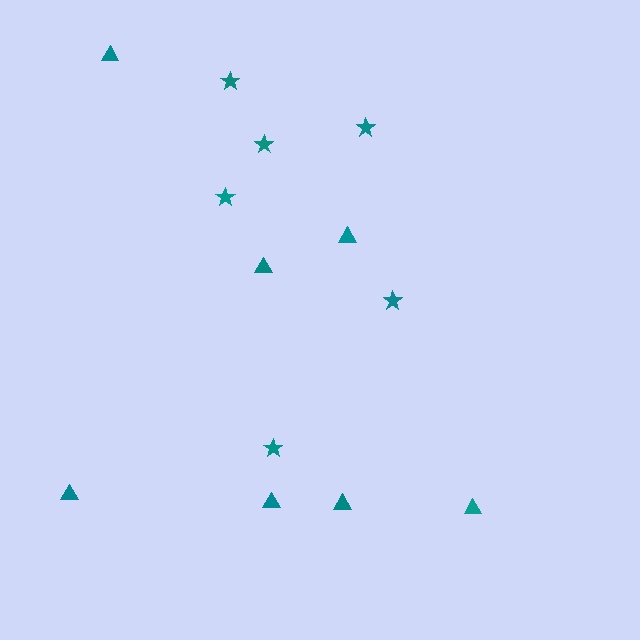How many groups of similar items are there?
There are 2 groups: one group of stars (6) and one group of triangles (7).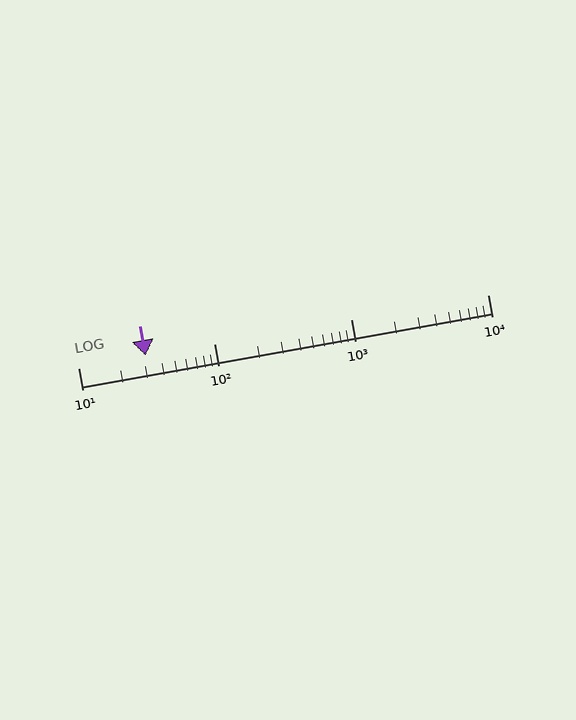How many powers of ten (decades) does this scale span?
The scale spans 3 decades, from 10 to 10000.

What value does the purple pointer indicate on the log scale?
The pointer indicates approximately 31.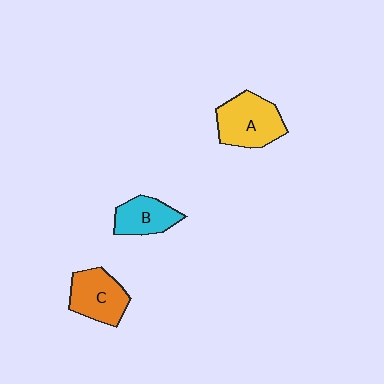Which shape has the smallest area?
Shape B (cyan).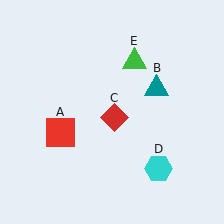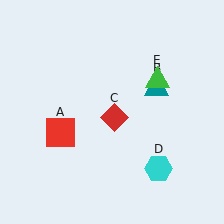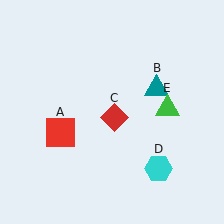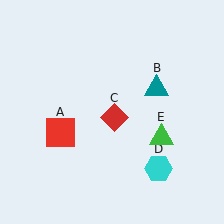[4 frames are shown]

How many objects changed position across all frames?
1 object changed position: green triangle (object E).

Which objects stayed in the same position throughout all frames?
Red square (object A) and teal triangle (object B) and red diamond (object C) and cyan hexagon (object D) remained stationary.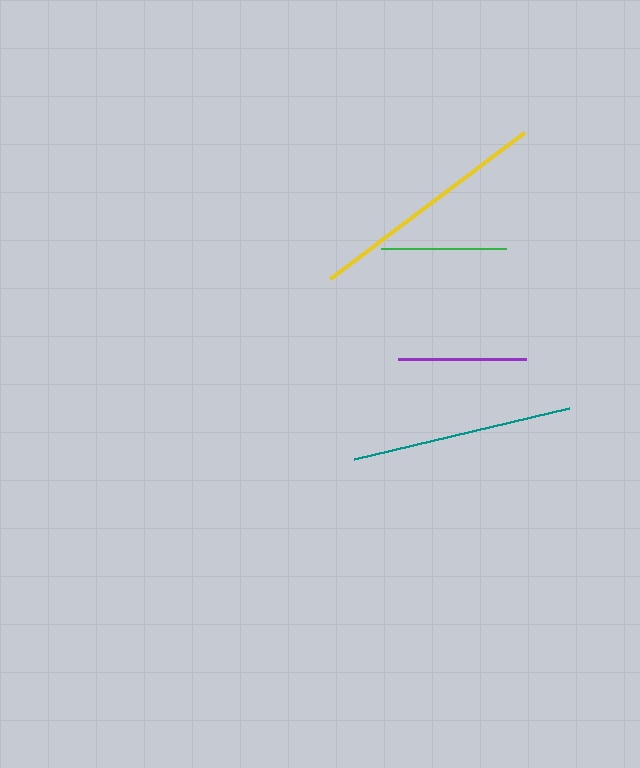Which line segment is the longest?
The yellow line is the longest at approximately 242 pixels.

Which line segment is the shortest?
The green line is the shortest at approximately 124 pixels.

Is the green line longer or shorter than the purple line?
The purple line is longer than the green line.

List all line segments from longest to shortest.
From longest to shortest: yellow, teal, purple, green.